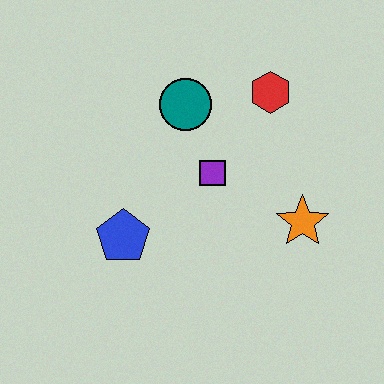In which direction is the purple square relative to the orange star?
The purple square is to the left of the orange star.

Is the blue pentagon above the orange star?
No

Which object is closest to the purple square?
The teal circle is closest to the purple square.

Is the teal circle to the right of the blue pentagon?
Yes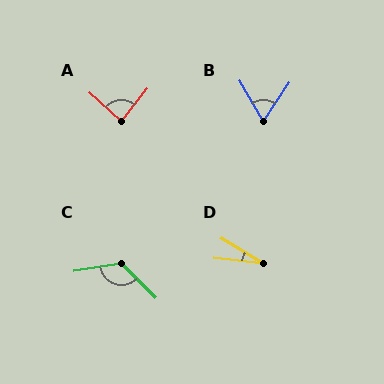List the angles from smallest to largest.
D (24°), B (64°), A (86°), C (126°).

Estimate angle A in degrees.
Approximately 86 degrees.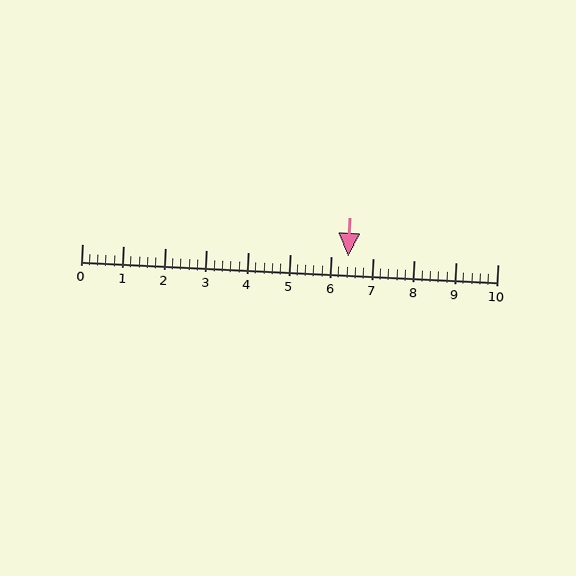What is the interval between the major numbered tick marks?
The major tick marks are spaced 1 units apart.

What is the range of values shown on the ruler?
The ruler shows values from 0 to 10.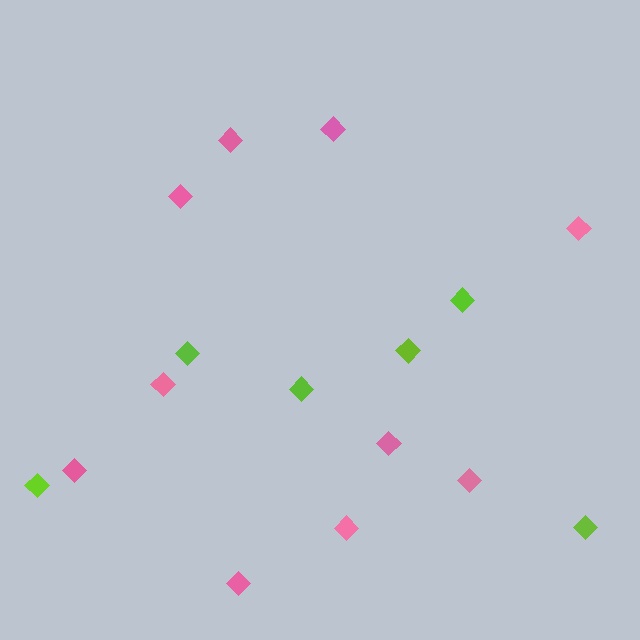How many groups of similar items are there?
There are 2 groups: one group of pink diamonds (10) and one group of lime diamonds (6).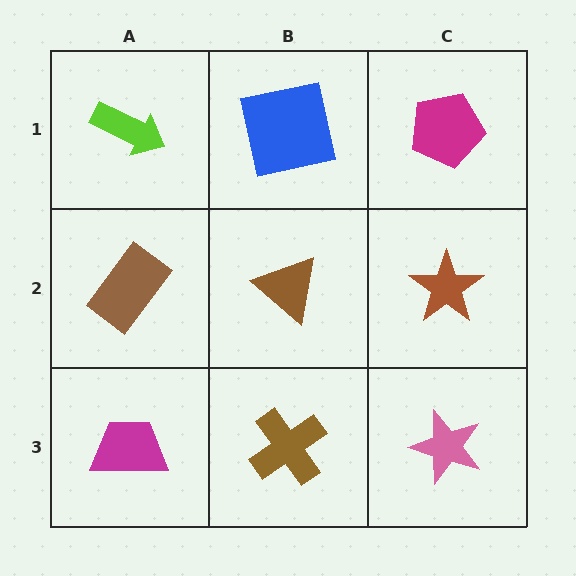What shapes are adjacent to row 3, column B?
A brown triangle (row 2, column B), a magenta trapezoid (row 3, column A), a pink star (row 3, column C).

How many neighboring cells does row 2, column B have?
4.